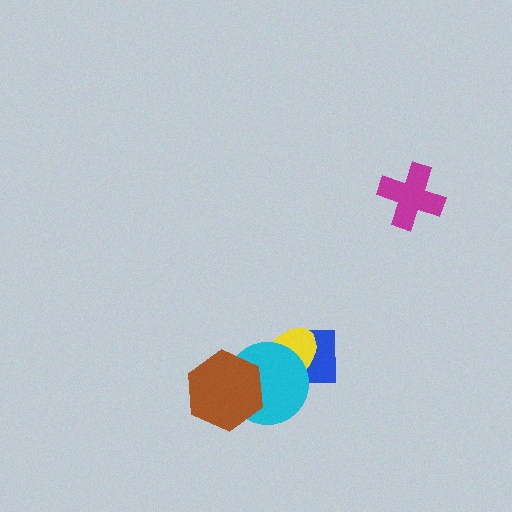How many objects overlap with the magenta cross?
0 objects overlap with the magenta cross.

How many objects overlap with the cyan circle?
3 objects overlap with the cyan circle.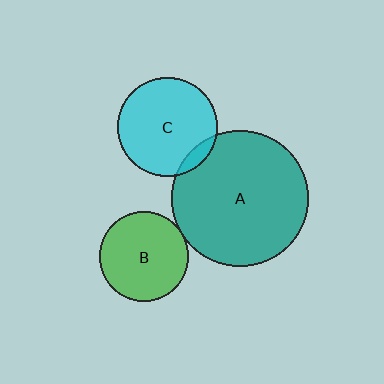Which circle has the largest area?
Circle A (teal).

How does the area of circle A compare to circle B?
Approximately 2.3 times.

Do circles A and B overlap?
Yes.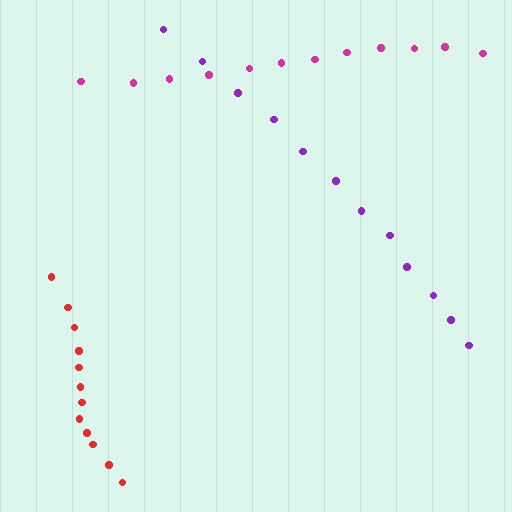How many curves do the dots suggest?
There are 3 distinct paths.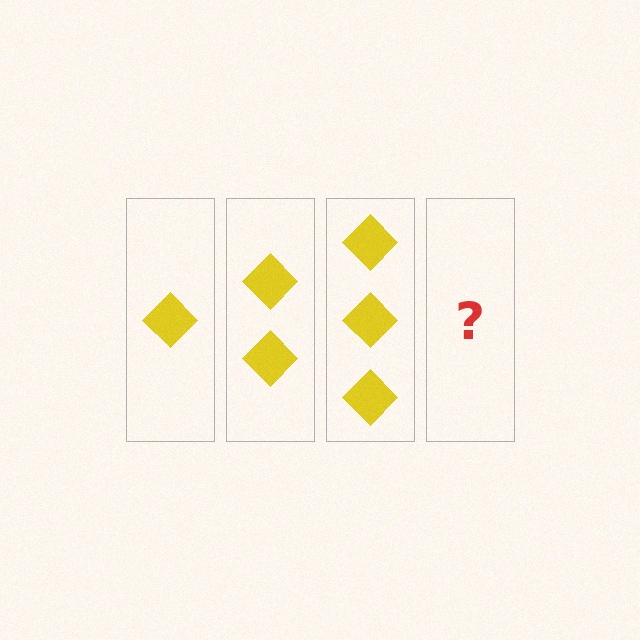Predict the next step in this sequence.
The next step is 4 diamonds.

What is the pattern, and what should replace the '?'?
The pattern is that each step adds one more diamond. The '?' should be 4 diamonds.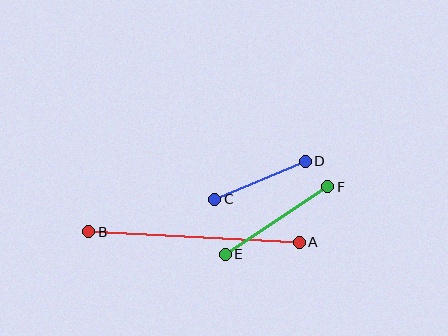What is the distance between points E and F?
The distance is approximately 123 pixels.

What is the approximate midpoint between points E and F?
The midpoint is at approximately (276, 220) pixels.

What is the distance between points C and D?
The distance is approximately 98 pixels.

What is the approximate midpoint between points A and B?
The midpoint is at approximately (194, 237) pixels.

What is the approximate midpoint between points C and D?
The midpoint is at approximately (260, 180) pixels.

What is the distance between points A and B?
The distance is approximately 210 pixels.